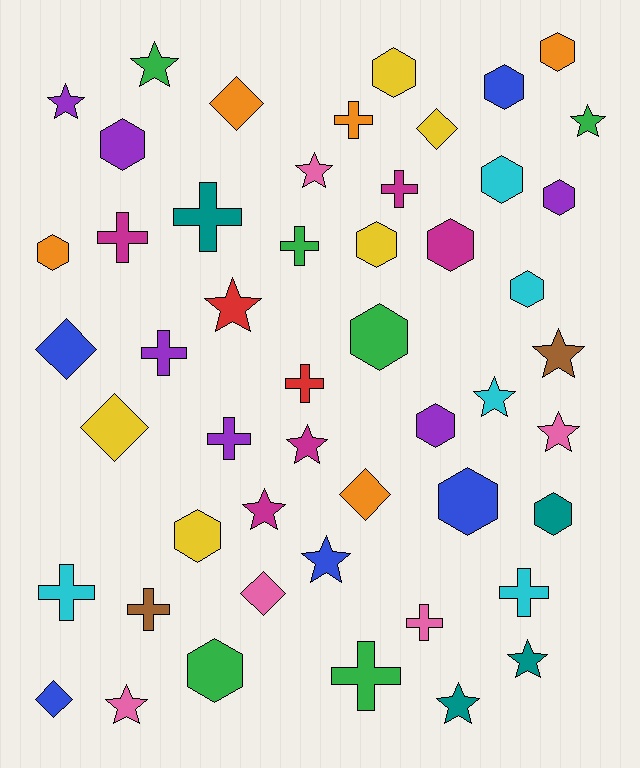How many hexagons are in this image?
There are 16 hexagons.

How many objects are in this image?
There are 50 objects.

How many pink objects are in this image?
There are 5 pink objects.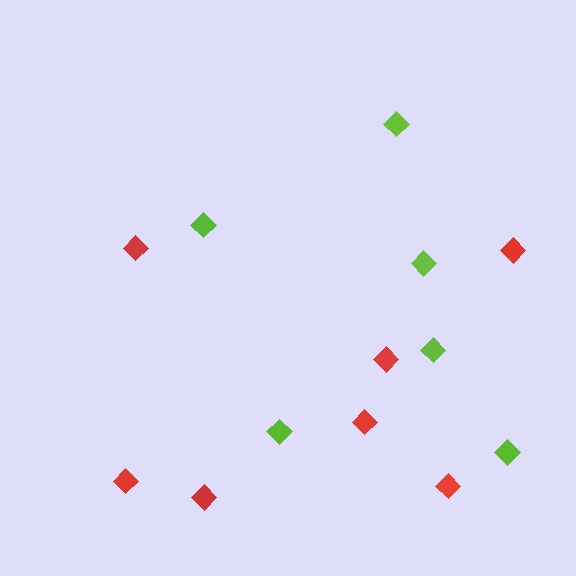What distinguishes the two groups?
There are 2 groups: one group of red diamonds (7) and one group of lime diamonds (6).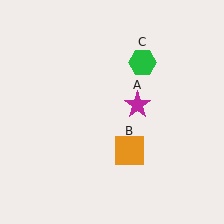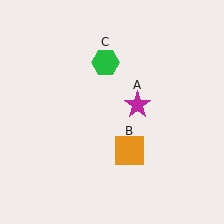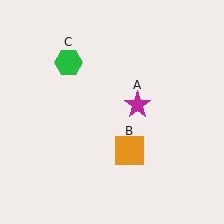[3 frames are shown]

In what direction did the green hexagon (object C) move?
The green hexagon (object C) moved left.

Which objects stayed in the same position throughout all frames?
Magenta star (object A) and orange square (object B) remained stationary.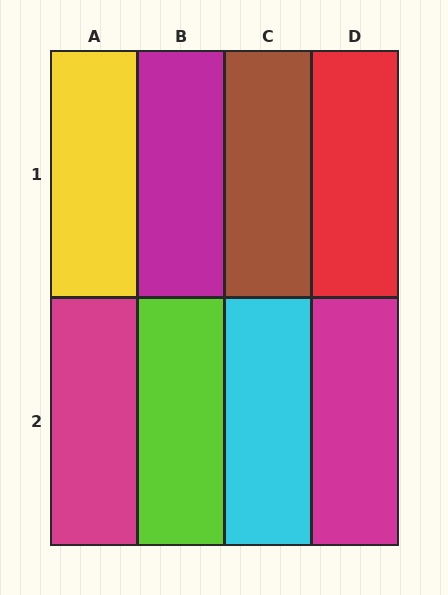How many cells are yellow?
1 cell is yellow.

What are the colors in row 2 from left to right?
Magenta, lime, cyan, magenta.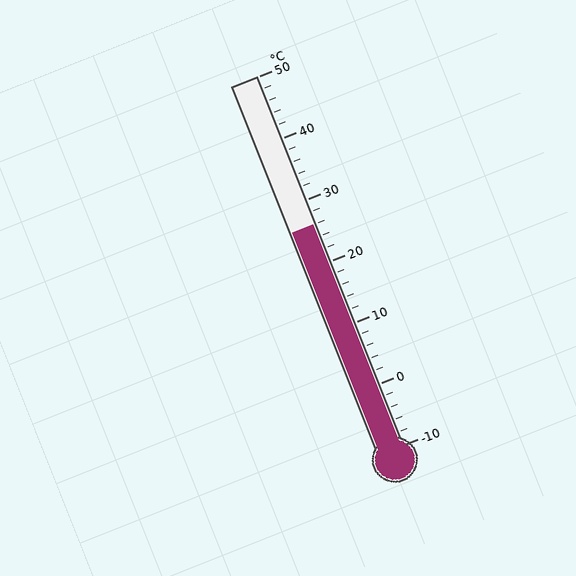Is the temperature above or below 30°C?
The temperature is below 30°C.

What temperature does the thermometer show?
The thermometer shows approximately 26°C.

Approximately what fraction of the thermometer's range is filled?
The thermometer is filled to approximately 60% of its range.